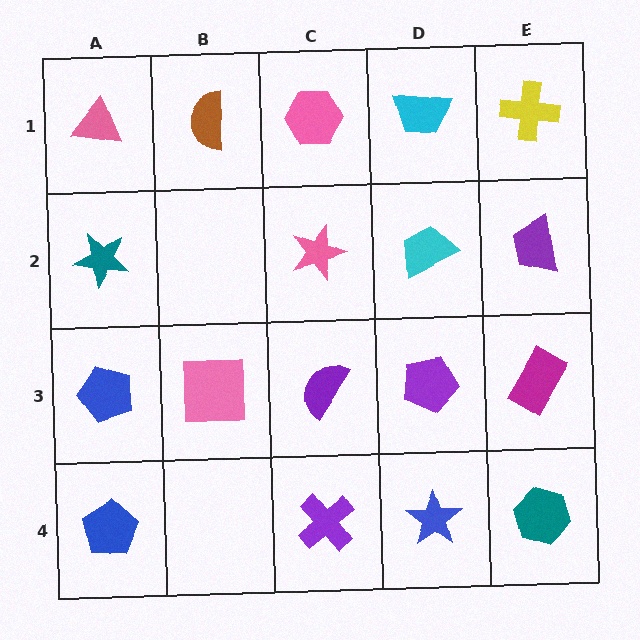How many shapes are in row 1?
5 shapes.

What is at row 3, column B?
A pink square.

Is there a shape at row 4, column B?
No, that cell is empty.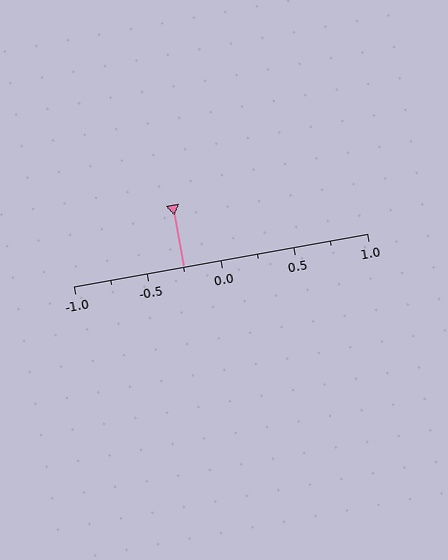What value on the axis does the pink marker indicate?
The marker indicates approximately -0.25.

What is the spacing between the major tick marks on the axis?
The major ticks are spaced 0.5 apart.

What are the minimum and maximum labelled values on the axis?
The axis runs from -1.0 to 1.0.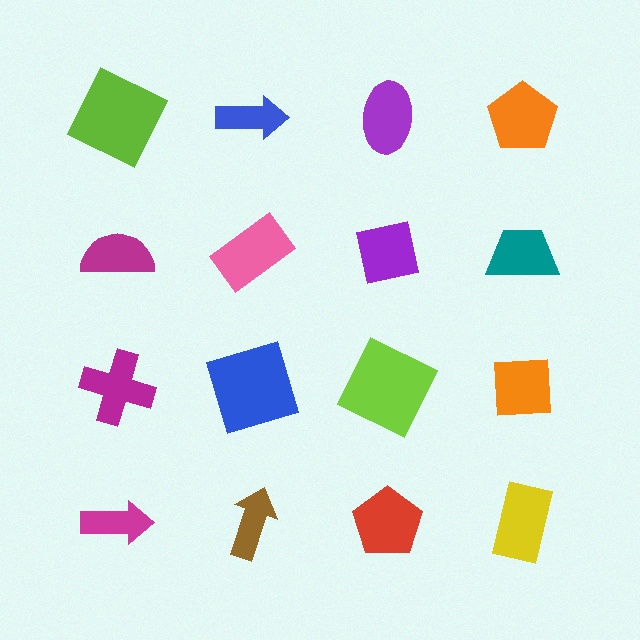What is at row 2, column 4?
A teal trapezoid.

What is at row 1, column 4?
An orange pentagon.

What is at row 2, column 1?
A magenta semicircle.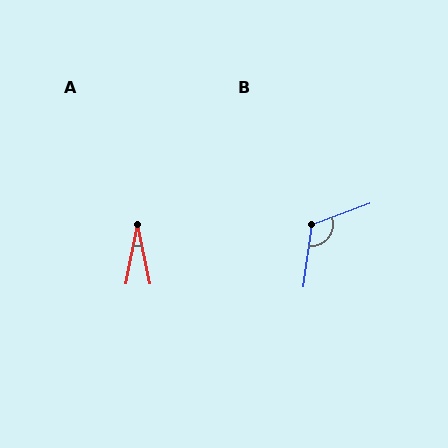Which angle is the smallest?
A, at approximately 24 degrees.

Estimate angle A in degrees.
Approximately 24 degrees.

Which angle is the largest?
B, at approximately 118 degrees.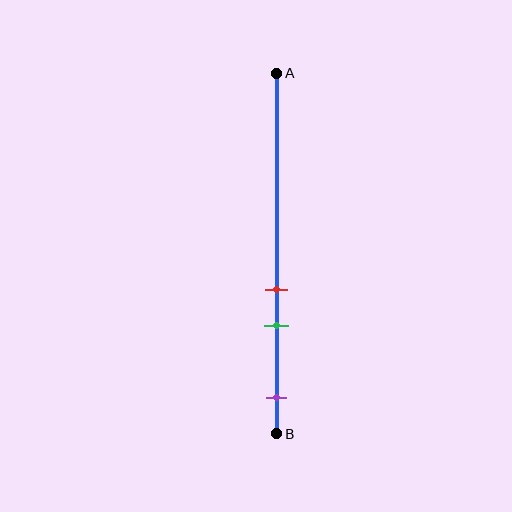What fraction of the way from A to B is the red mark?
The red mark is approximately 60% (0.6) of the way from A to B.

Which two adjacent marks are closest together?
The red and green marks are the closest adjacent pair.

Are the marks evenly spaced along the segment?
No, the marks are not evenly spaced.